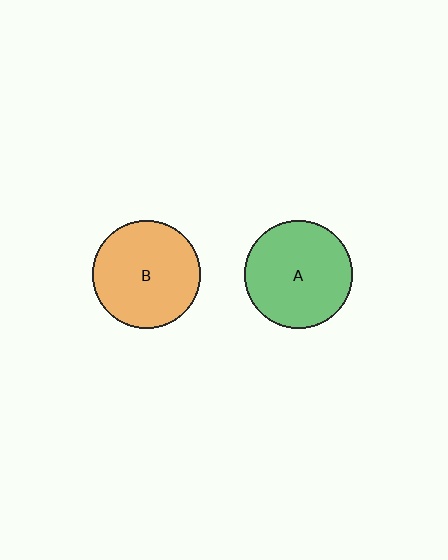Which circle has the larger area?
Circle B (orange).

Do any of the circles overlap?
No, none of the circles overlap.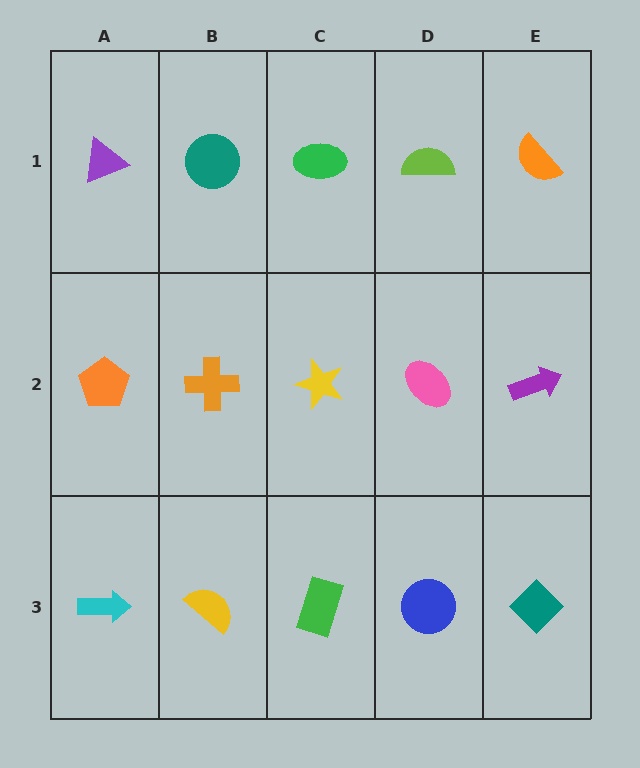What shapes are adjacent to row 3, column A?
An orange pentagon (row 2, column A), a yellow semicircle (row 3, column B).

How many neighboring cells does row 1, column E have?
2.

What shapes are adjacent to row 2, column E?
An orange semicircle (row 1, column E), a teal diamond (row 3, column E), a pink ellipse (row 2, column D).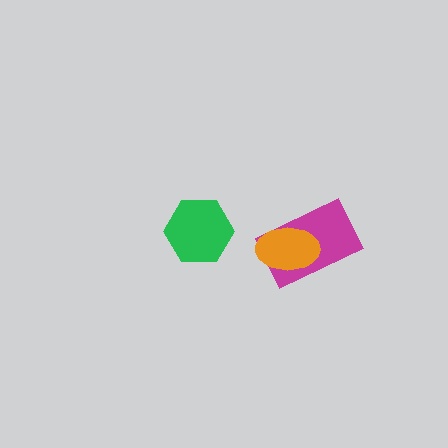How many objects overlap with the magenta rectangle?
1 object overlaps with the magenta rectangle.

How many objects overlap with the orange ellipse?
1 object overlaps with the orange ellipse.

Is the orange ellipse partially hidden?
No, no other shape covers it.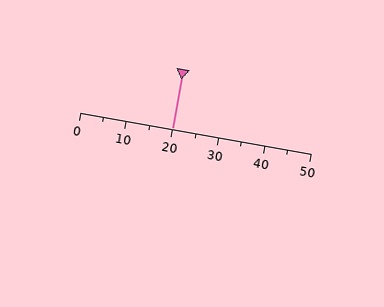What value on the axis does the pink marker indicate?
The marker indicates approximately 20.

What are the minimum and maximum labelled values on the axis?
The axis runs from 0 to 50.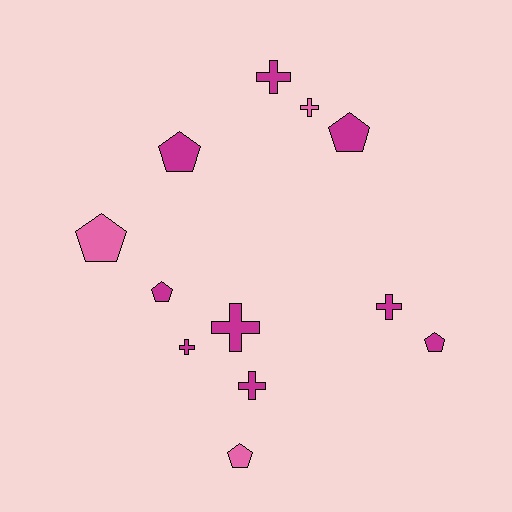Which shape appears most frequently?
Cross, with 6 objects.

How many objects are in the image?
There are 12 objects.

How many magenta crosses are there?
There are 5 magenta crosses.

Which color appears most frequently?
Magenta, with 9 objects.